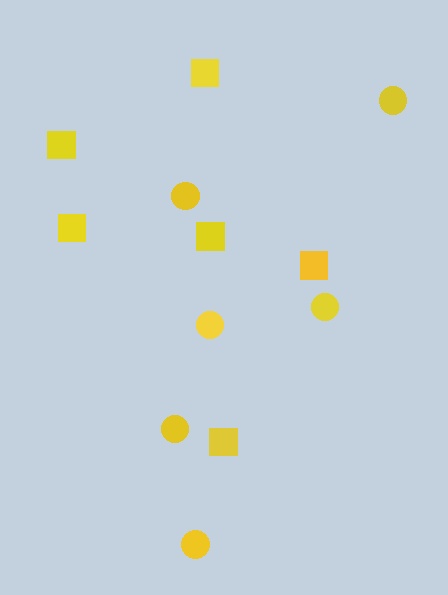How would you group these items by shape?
There are 2 groups: one group of circles (6) and one group of squares (6).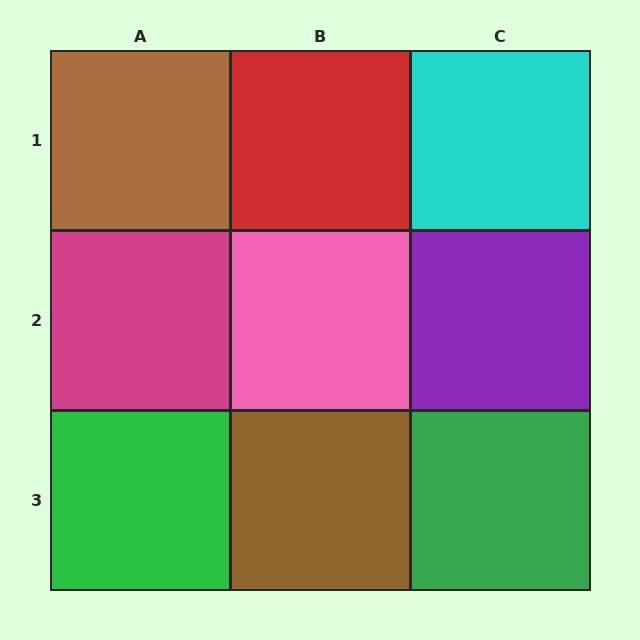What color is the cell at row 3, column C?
Green.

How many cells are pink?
1 cell is pink.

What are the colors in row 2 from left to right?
Magenta, pink, purple.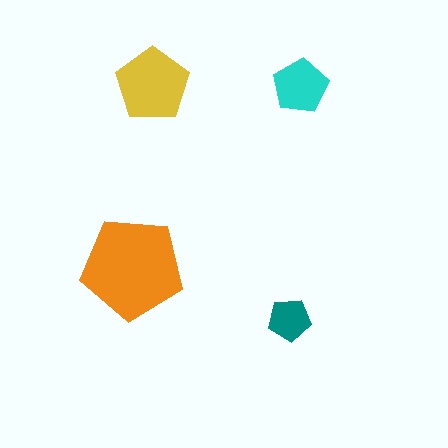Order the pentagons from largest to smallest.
the orange one, the yellow one, the cyan one, the teal one.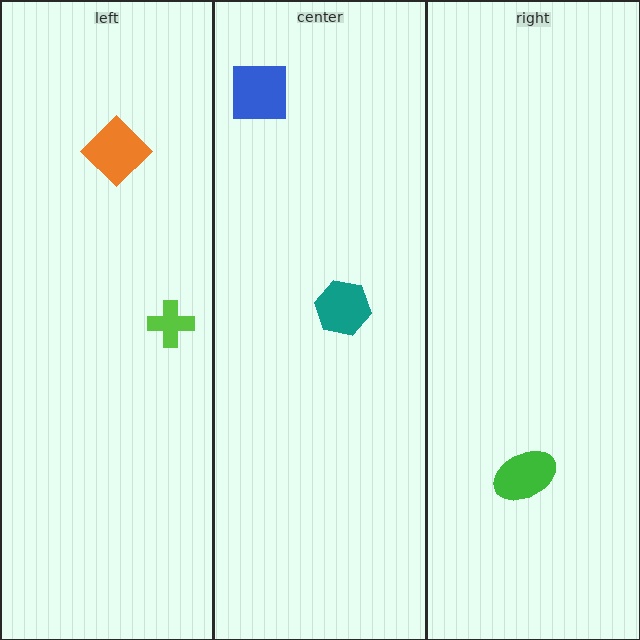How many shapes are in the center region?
2.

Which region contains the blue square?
The center region.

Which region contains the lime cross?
The left region.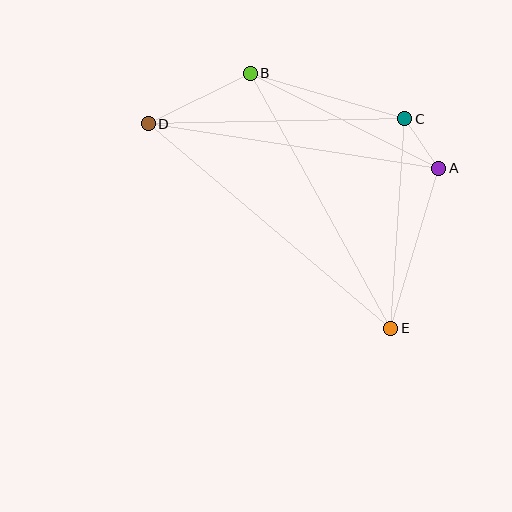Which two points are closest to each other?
Points A and C are closest to each other.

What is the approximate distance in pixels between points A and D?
The distance between A and D is approximately 294 pixels.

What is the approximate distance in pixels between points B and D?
The distance between B and D is approximately 114 pixels.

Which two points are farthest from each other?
Points D and E are farthest from each other.